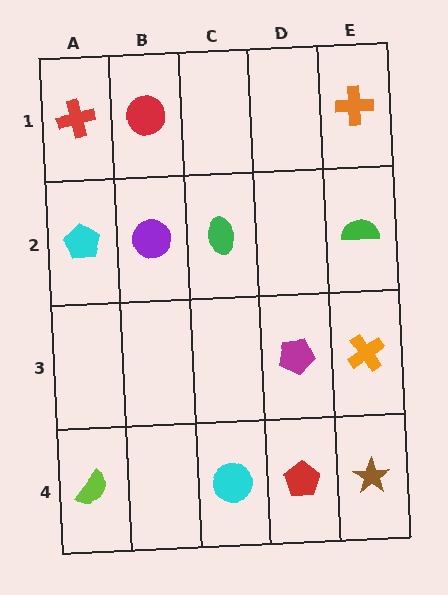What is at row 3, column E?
An orange cross.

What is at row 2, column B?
A purple circle.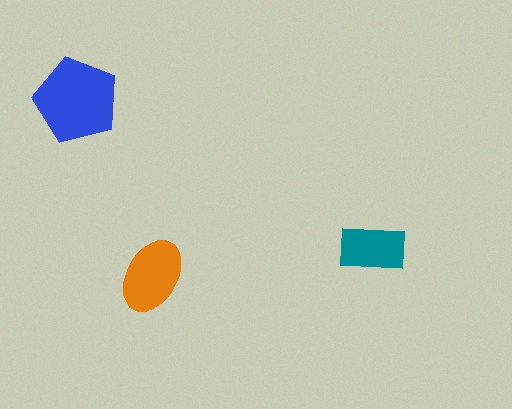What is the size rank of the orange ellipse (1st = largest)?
2nd.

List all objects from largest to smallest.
The blue pentagon, the orange ellipse, the teal rectangle.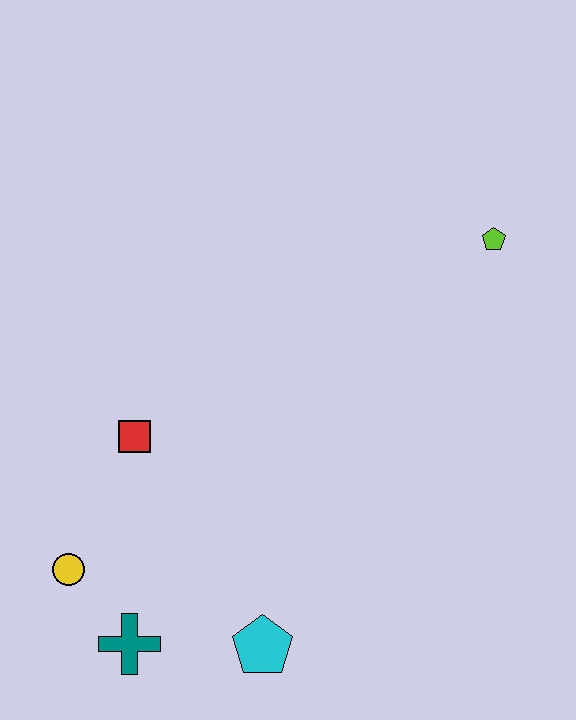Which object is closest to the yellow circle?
The teal cross is closest to the yellow circle.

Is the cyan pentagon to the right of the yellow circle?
Yes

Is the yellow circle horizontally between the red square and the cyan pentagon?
No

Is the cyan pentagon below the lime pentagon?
Yes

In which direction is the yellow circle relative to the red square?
The yellow circle is below the red square.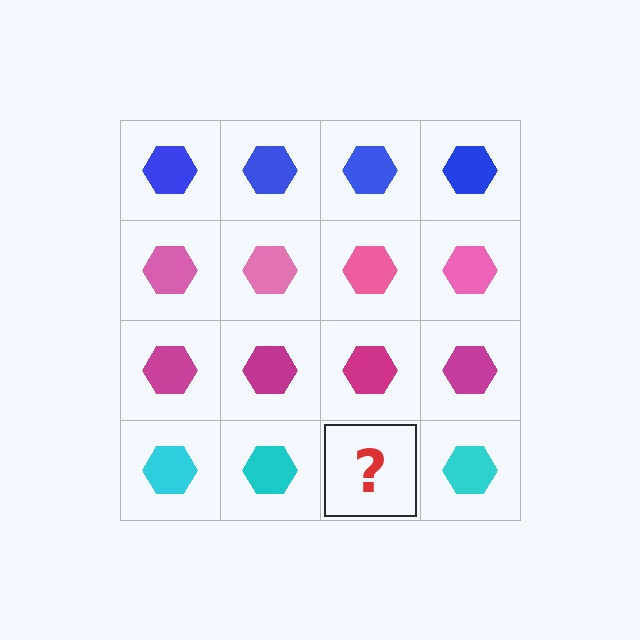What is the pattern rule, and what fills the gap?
The rule is that each row has a consistent color. The gap should be filled with a cyan hexagon.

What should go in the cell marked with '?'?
The missing cell should contain a cyan hexagon.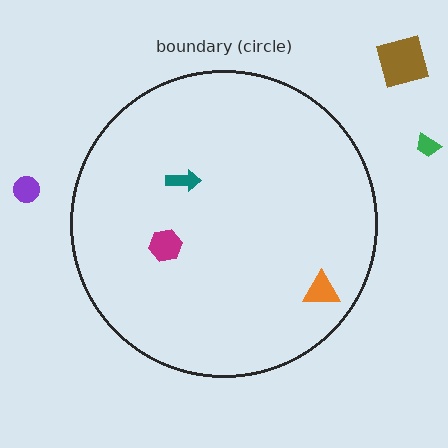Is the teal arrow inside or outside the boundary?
Inside.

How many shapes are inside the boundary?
3 inside, 3 outside.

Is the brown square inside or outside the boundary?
Outside.